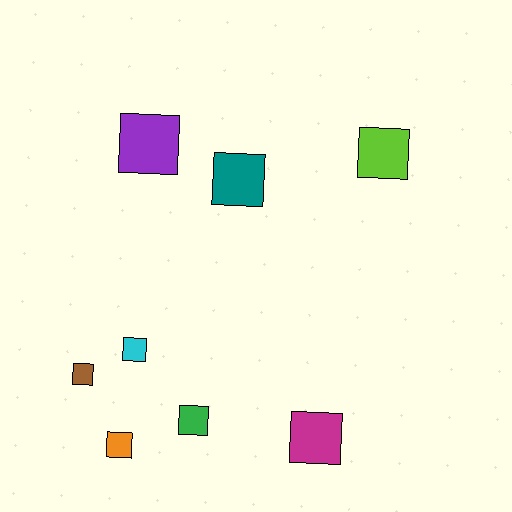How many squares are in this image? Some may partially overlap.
There are 8 squares.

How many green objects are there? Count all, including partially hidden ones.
There is 1 green object.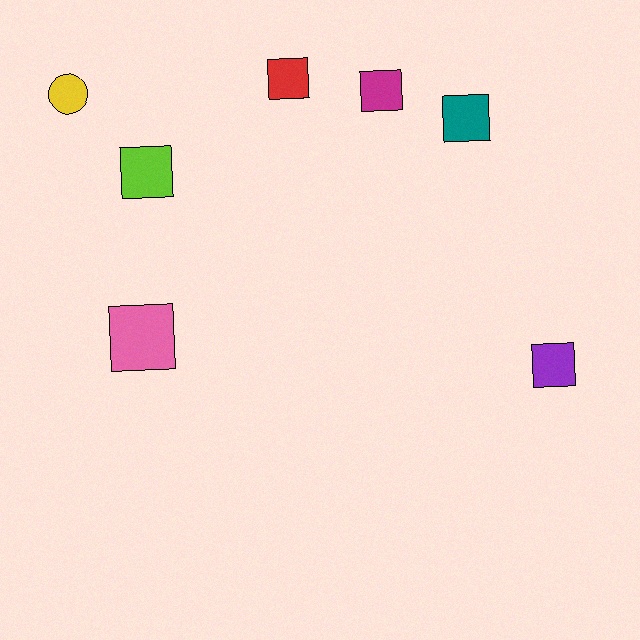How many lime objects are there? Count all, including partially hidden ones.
There is 1 lime object.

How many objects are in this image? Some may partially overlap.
There are 7 objects.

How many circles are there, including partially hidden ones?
There is 1 circle.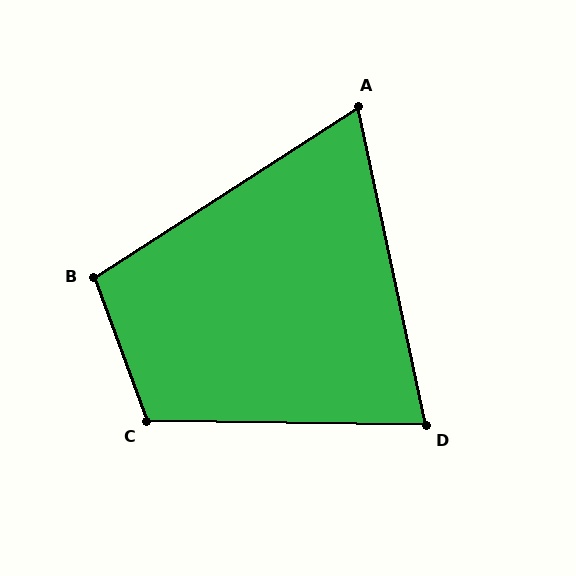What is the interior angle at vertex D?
Approximately 77 degrees (acute).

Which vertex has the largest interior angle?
C, at approximately 111 degrees.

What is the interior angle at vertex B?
Approximately 103 degrees (obtuse).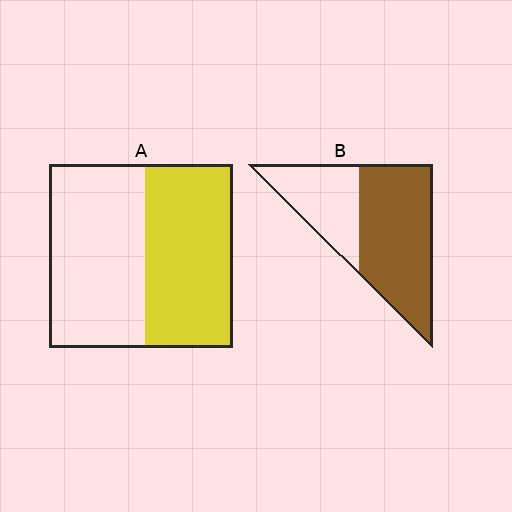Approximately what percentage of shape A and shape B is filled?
A is approximately 50% and B is approximately 65%.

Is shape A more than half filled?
Roughly half.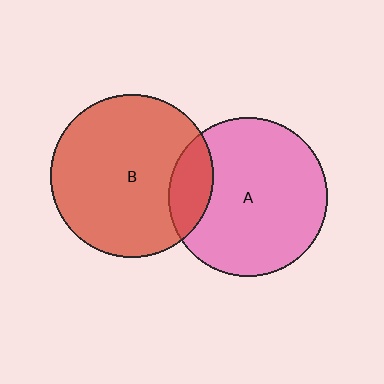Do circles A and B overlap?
Yes.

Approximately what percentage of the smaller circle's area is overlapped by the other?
Approximately 15%.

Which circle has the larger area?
Circle B (red).